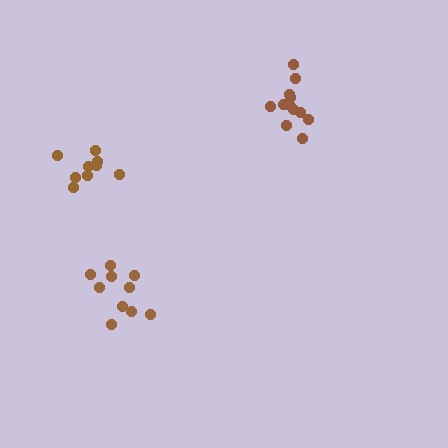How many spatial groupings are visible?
There are 3 spatial groupings.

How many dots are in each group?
Group 1: 10 dots, Group 2: 13 dots, Group 3: 9 dots (32 total).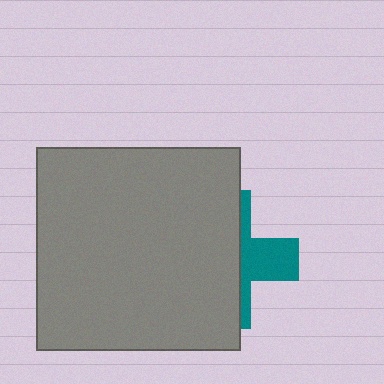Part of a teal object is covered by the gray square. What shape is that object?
It is a cross.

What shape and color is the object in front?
The object in front is a gray square.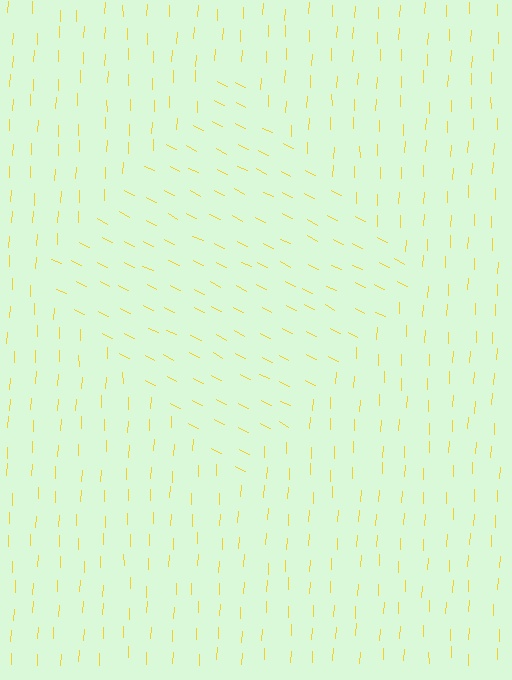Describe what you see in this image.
The image is filled with small yellow line segments. A diamond region in the image has lines oriented differently from the surrounding lines, creating a visible texture boundary.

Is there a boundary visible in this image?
Yes, there is a texture boundary formed by a change in line orientation.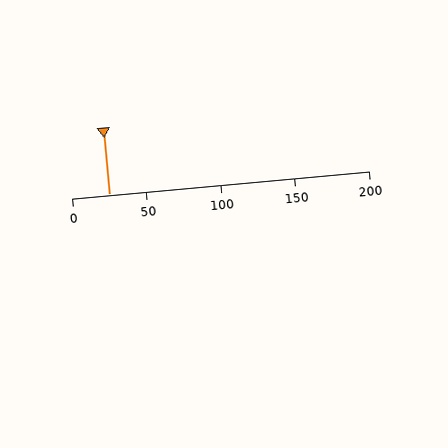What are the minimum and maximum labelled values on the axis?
The axis runs from 0 to 200.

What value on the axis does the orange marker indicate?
The marker indicates approximately 25.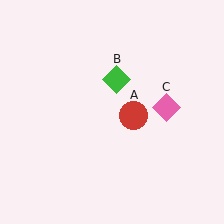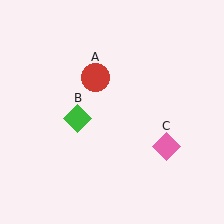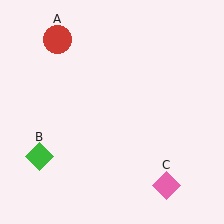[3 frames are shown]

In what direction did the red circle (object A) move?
The red circle (object A) moved up and to the left.